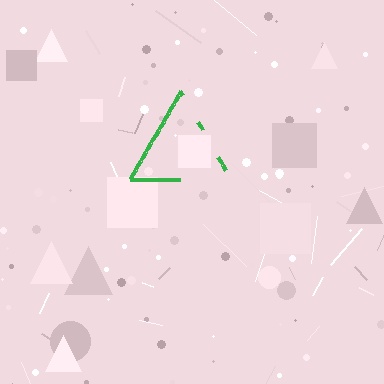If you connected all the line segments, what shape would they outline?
They would outline a triangle.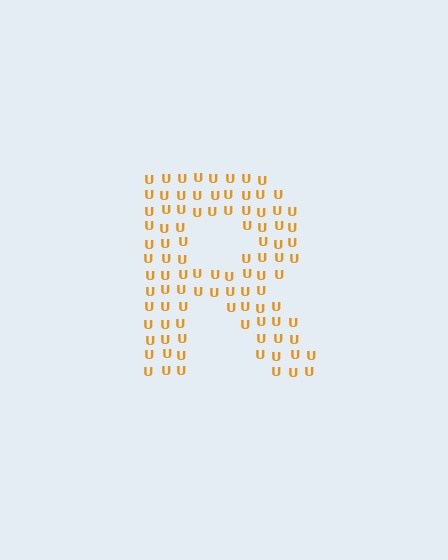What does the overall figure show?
The overall figure shows the letter R.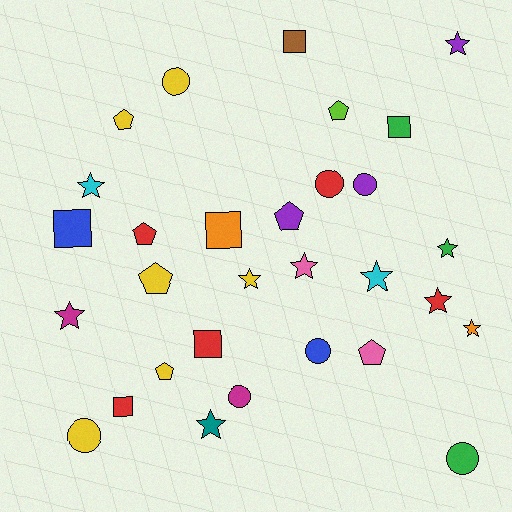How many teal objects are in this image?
There is 1 teal object.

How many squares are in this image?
There are 6 squares.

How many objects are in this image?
There are 30 objects.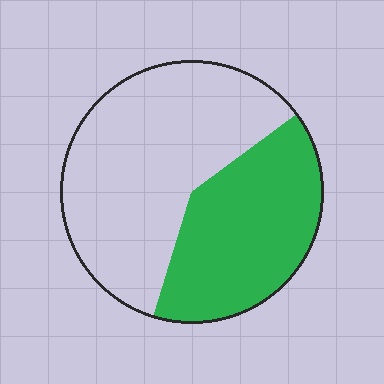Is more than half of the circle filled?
No.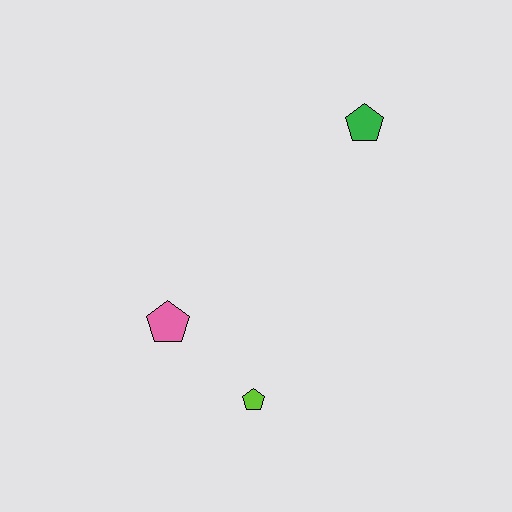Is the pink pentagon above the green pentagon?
No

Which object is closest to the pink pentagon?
The lime pentagon is closest to the pink pentagon.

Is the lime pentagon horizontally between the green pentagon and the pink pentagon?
Yes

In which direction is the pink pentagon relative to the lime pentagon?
The pink pentagon is to the left of the lime pentagon.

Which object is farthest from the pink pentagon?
The green pentagon is farthest from the pink pentagon.